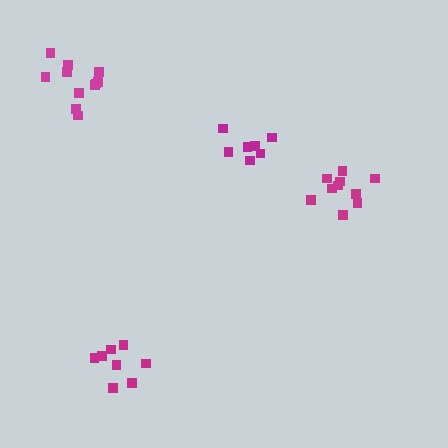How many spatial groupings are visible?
There are 4 spatial groupings.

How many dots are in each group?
Group 1: 8 dots, Group 2: 10 dots, Group 3: 7 dots, Group 4: 11 dots (36 total).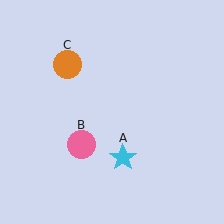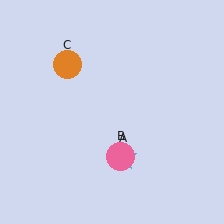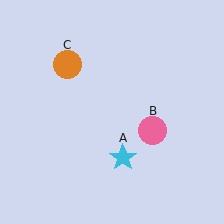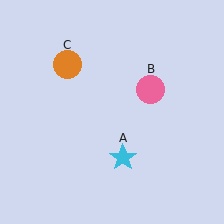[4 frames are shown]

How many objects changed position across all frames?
1 object changed position: pink circle (object B).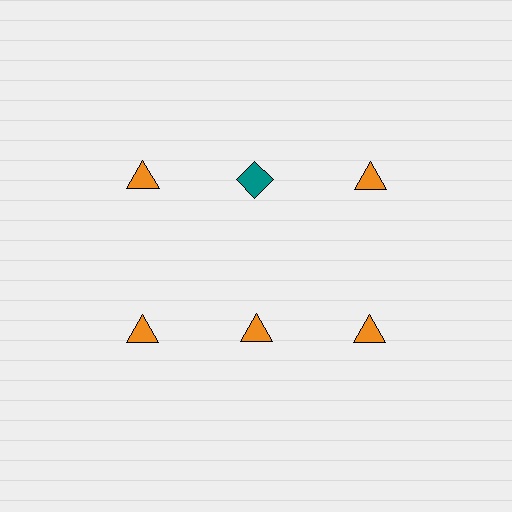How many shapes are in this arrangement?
There are 6 shapes arranged in a grid pattern.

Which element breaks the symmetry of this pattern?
The teal diamond in the top row, second from left column breaks the symmetry. All other shapes are orange triangles.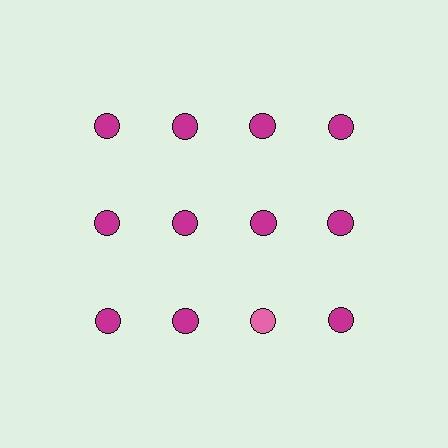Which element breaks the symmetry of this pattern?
The pink circle in the third row, center column breaks the symmetry. All other shapes are magenta circles.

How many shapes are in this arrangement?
There are 12 shapes arranged in a grid pattern.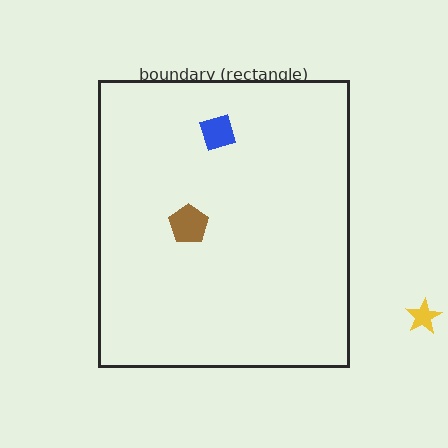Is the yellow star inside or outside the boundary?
Outside.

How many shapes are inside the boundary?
2 inside, 1 outside.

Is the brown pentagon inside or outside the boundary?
Inside.